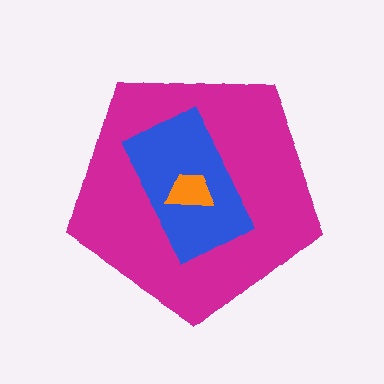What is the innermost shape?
The orange trapezoid.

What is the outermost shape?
The magenta pentagon.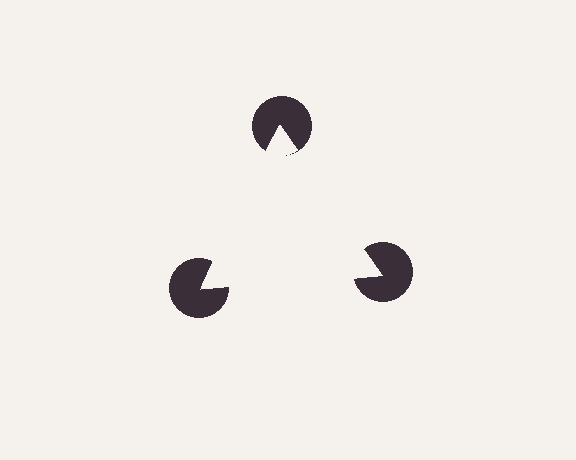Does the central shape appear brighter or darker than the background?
It typically appears slightly brighter than the background, even though no actual brightness change is drawn.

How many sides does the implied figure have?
3 sides.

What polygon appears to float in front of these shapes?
An illusory triangle — its edges are inferred from the aligned wedge cuts in the pac-man discs, not physically drawn.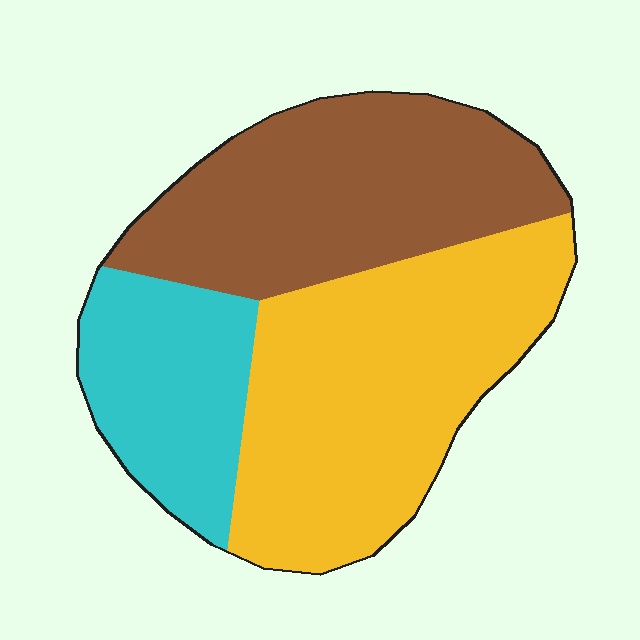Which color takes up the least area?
Cyan, at roughly 20%.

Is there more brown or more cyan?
Brown.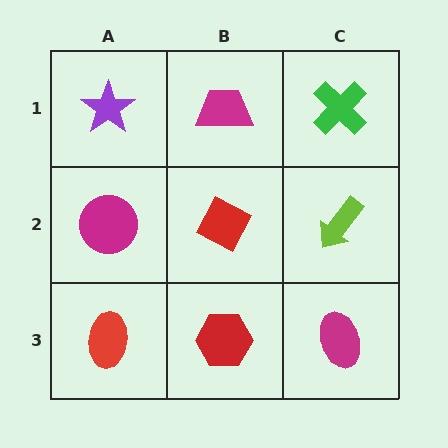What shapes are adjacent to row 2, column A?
A purple star (row 1, column A), a red ellipse (row 3, column A), a red diamond (row 2, column B).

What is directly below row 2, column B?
A red hexagon.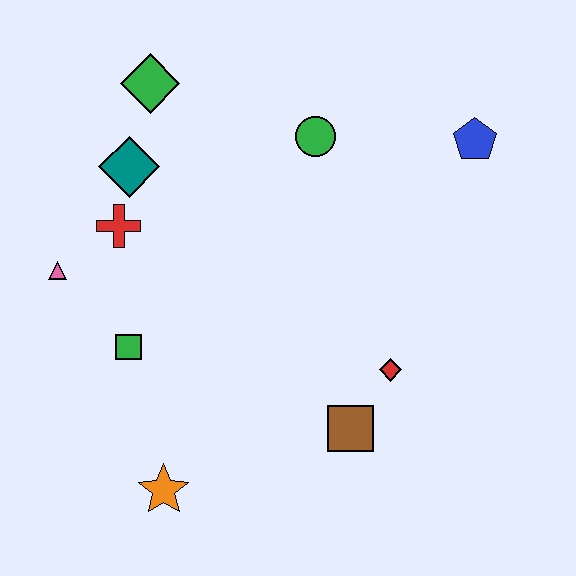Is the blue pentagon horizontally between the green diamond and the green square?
No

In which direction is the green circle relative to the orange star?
The green circle is above the orange star.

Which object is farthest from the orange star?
The blue pentagon is farthest from the orange star.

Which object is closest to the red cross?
The teal diamond is closest to the red cross.